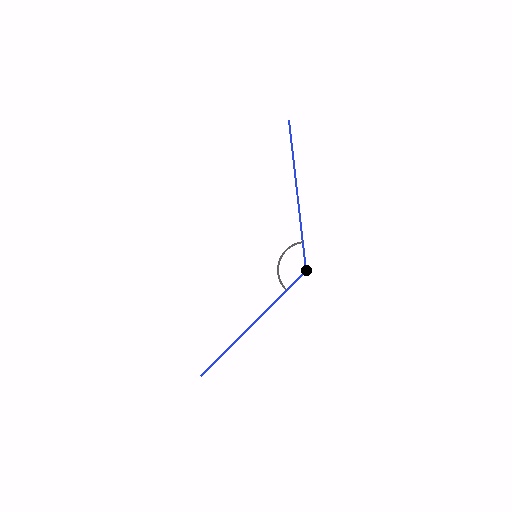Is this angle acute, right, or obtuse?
It is obtuse.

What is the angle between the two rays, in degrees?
Approximately 129 degrees.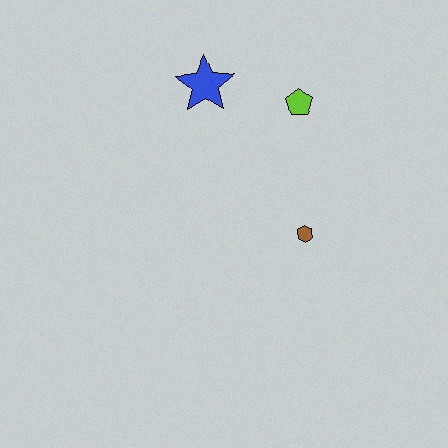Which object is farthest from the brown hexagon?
The blue star is farthest from the brown hexagon.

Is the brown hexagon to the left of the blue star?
No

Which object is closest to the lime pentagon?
The blue star is closest to the lime pentagon.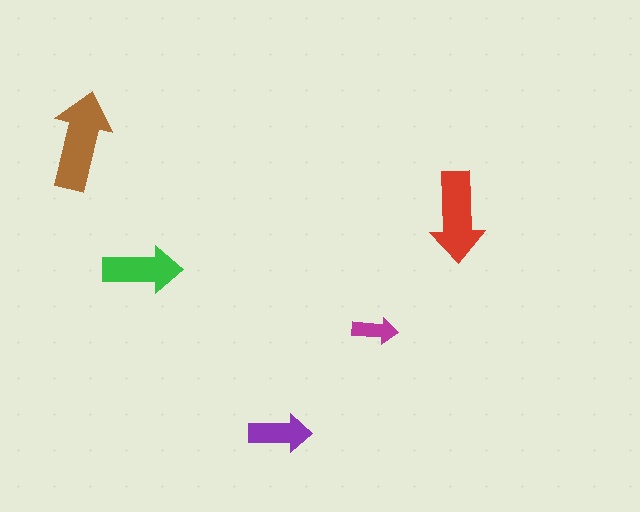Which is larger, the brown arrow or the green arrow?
The brown one.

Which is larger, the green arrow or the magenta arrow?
The green one.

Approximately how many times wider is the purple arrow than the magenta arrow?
About 1.5 times wider.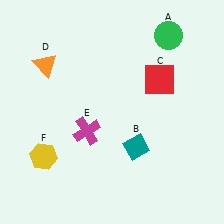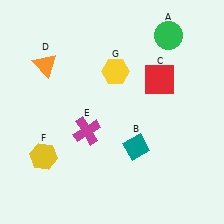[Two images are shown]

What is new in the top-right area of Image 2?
A yellow hexagon (G) was added in the top-right area of Image 2.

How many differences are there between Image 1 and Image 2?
There is 1 difference between the two images.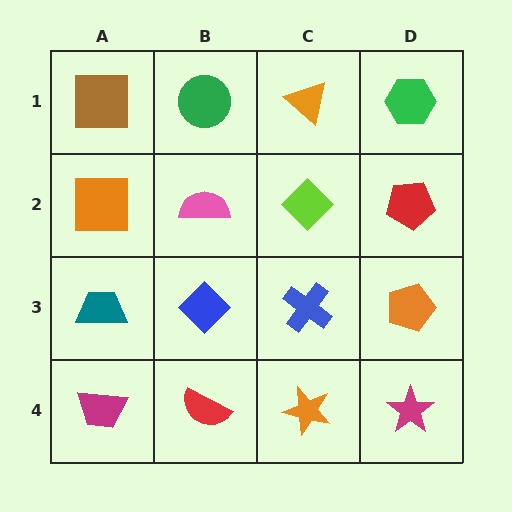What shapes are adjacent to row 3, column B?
A pink semicircle (row 2, column B), a red semicircle (row 4, column B), a teal trapezoid (row 3, column A), a blue cross (row 3, column C).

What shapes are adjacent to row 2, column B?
A green circle (row 1, column B), a blue diamond (row 3, column B), an orange square (row 2, column A), a lime diamond (row 2, column C).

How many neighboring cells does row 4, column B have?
3.